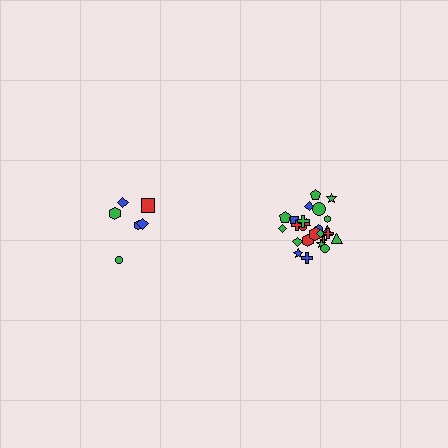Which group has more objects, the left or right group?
The right group.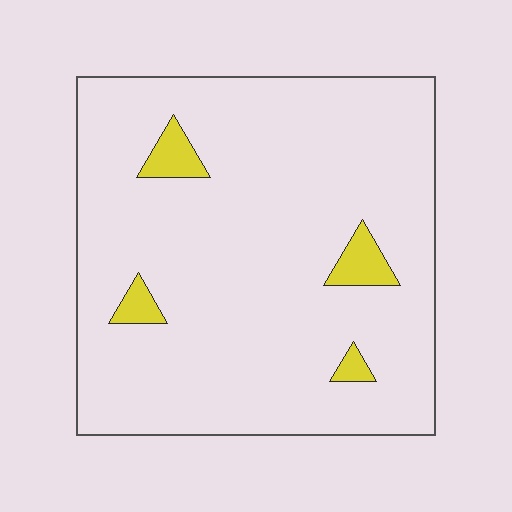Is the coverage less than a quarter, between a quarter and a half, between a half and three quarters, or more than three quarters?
Less than a quarter.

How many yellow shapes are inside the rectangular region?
4.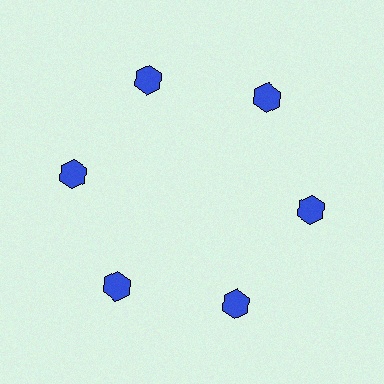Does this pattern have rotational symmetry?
Yes, this pattern has 6-fold rotational symmetry. It looks the same after rotating 60 degrees around the center.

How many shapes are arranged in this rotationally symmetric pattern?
There are 6 shapes, arranged in 6 groups of 1.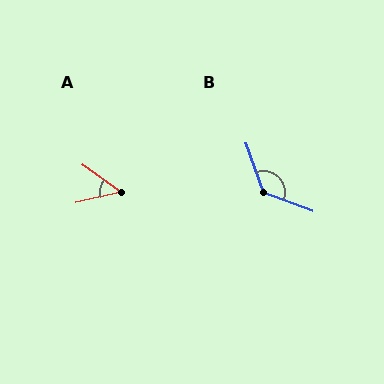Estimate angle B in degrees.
Approximately 130 degrees.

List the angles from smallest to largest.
A (49°), B (130°).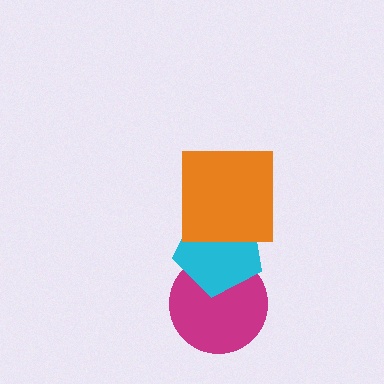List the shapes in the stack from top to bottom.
From top to bottom: the orange square, the cyan pentagon, the magenta circle.